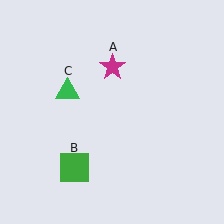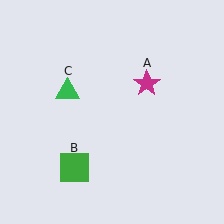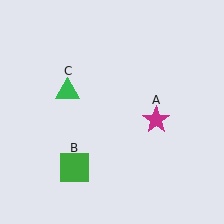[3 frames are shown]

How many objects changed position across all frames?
1 object changed position: magenta star (object A).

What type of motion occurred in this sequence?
The magenta star (object A) rotated clockwise around the center of the scene.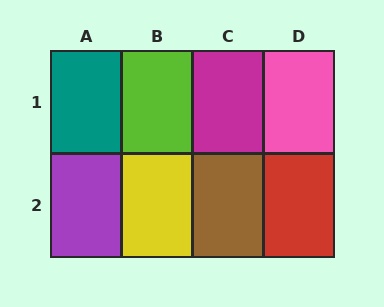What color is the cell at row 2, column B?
Yellow.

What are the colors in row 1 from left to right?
Teal, lime, magenta, pink.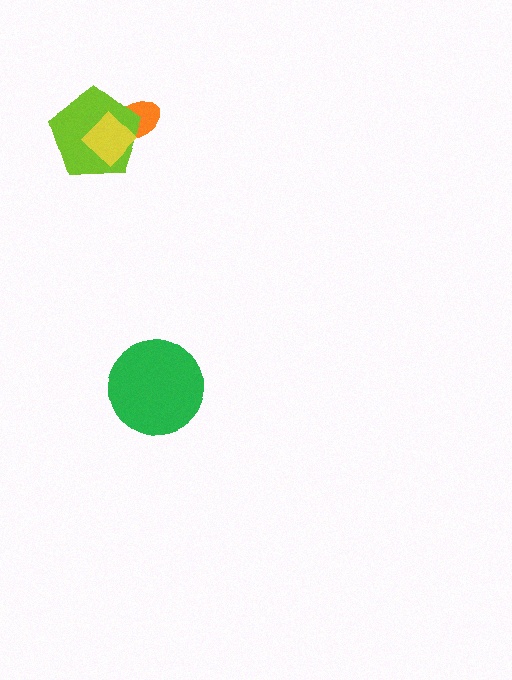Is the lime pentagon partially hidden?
Yes, it is partially covered by another shape.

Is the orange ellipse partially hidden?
Yes, it is partially covered by another shape.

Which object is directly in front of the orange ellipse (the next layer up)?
The lime pentagon is directly in front of the orange ellipse.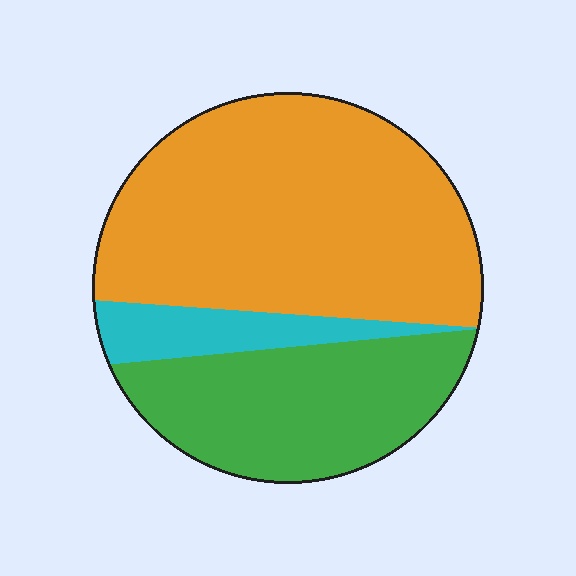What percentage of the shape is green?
Green covers about 30% of the shape.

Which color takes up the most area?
Orange, at roughly 60%.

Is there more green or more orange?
Orange.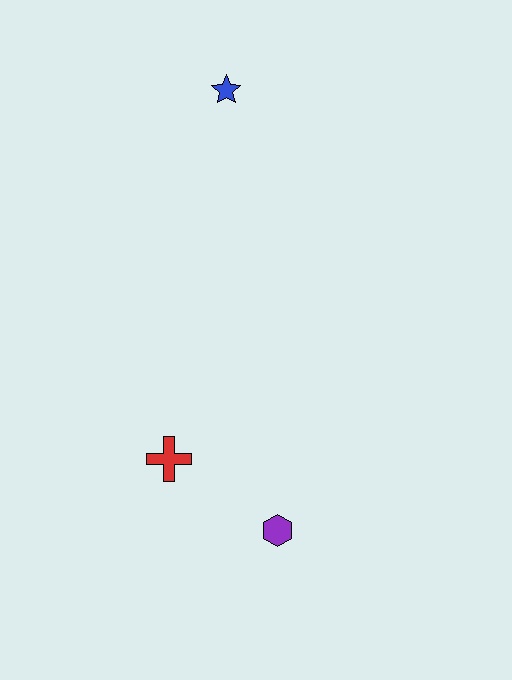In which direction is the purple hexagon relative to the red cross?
The purple hexagon is to the right of the red cross.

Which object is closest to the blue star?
The red cross is closest to the blue star.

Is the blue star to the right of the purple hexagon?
No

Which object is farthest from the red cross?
The blue star is farthest from the red cross.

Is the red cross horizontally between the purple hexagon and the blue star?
No